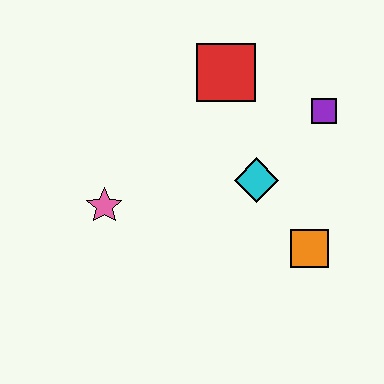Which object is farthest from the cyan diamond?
The pink star is farthest from the cyan diamond.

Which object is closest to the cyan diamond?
The orange square is closest to the cyan diamond.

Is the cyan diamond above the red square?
No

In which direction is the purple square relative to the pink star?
The purple square is to the right of the pink star.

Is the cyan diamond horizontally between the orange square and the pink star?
Yes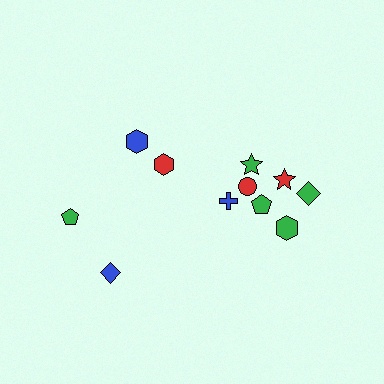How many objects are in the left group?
There are 4 objects.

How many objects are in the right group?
There are 7 objects.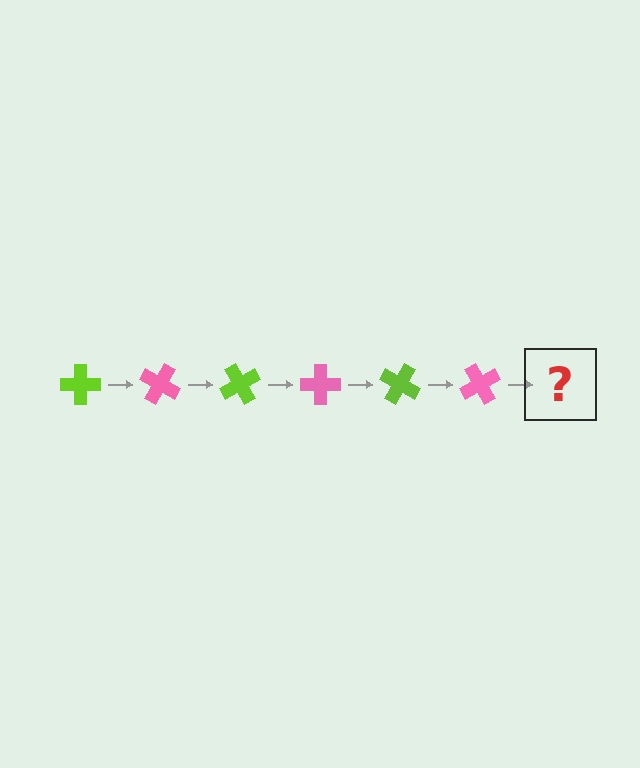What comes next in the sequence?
The next element should be a lime cross, rotated 180 degrees from the start.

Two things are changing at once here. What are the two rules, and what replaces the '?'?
The two rules are that it rotates 30 degrees each step and the color cycles through lime and pink. The '?' should be a lime cross, rotated 180 degrees from the start.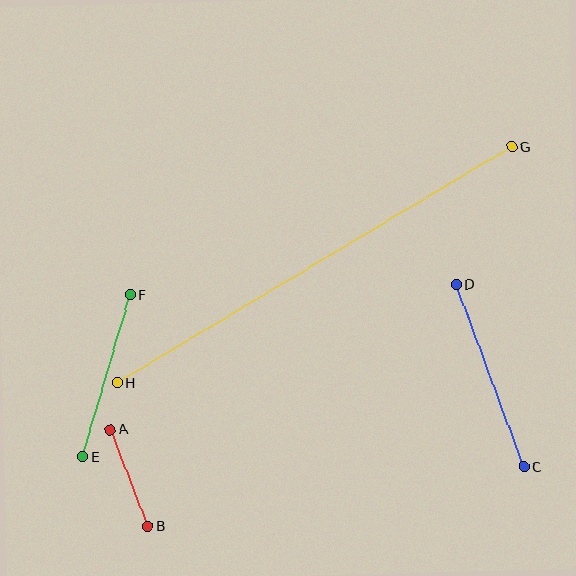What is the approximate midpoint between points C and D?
The midpoint is at approximately (490, 376) pixels.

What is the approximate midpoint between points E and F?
The midpoint is at approximately (107, 376) pixels.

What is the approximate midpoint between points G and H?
The midpoint is at approximately (315, 265) pixels.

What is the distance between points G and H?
The distance is approximately 459 pixels.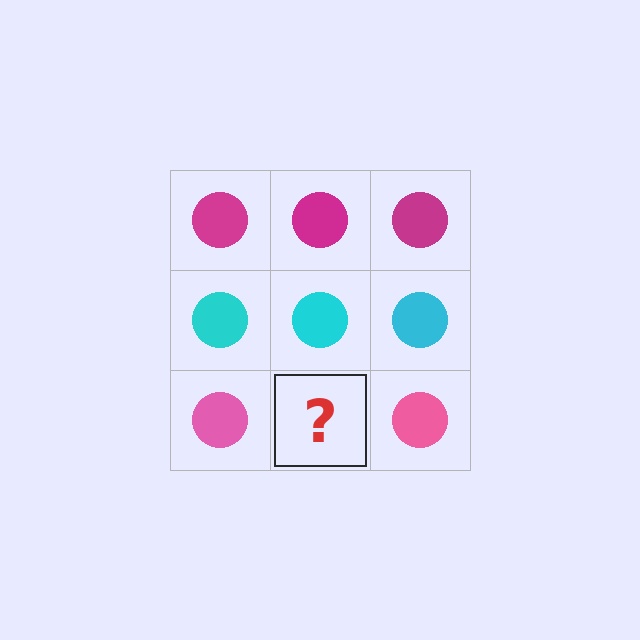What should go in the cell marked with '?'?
The missing cell should contain a pink circle.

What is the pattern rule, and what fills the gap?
The rule is that each row has a consistent color. The gap should be filled with a pink circle.